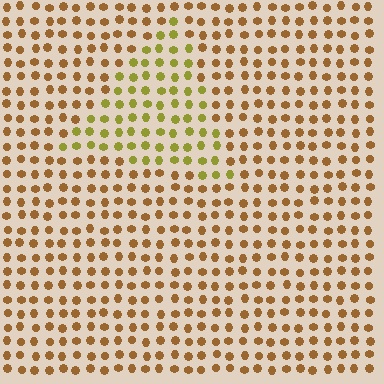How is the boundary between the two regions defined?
The boundary is defined purely by a slight shift in hue (about 36 degrees). Spacing, size, and orientation are identical on both sides.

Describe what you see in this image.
The image is filled with small brown elements in a uniform arrangement. A triangle-shaped region is visible where the elements are tinted to a slightly different hue, forming a subtle color boundary.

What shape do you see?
I see a triangle.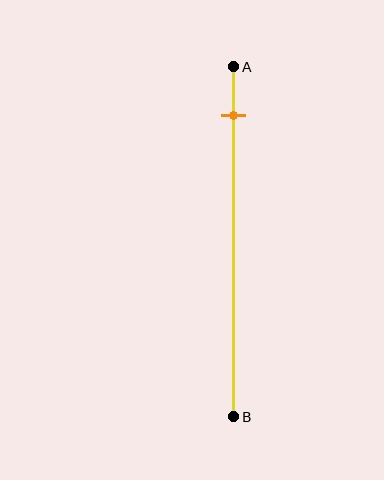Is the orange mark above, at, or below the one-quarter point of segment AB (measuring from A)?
The orange mark is above the one-quarter point of segment AB.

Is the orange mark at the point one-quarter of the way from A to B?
No, the mark is at about 15% from A, not at the 25% one-quarter point.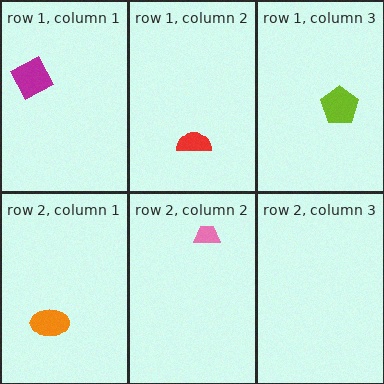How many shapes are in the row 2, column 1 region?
1.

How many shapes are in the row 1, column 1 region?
1.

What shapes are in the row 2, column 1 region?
The orange ellipse.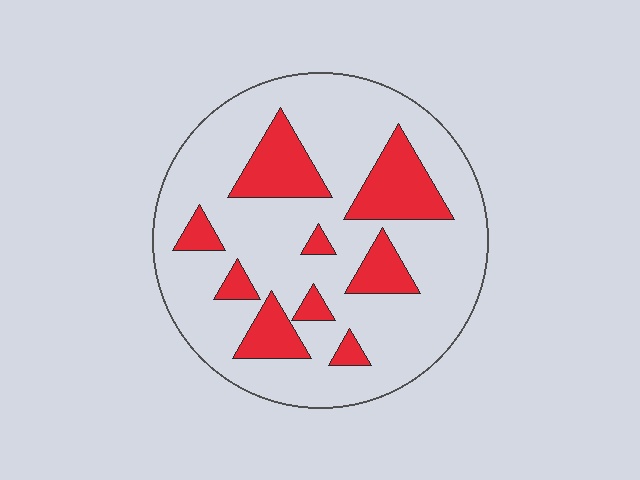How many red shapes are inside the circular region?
9.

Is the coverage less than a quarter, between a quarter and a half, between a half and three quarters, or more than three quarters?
Less than a quarter.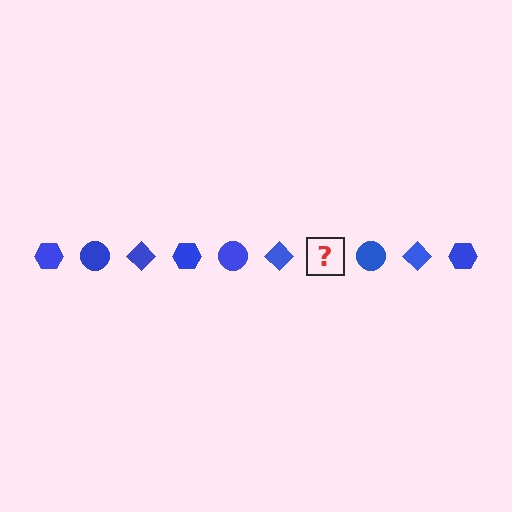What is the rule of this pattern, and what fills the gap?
The rule is that the pattern cycles through hexagon, circle, diamond shapes in blue. The gap should be filled with a blue hexagon.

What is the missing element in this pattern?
The missing element is a blue hexagon.